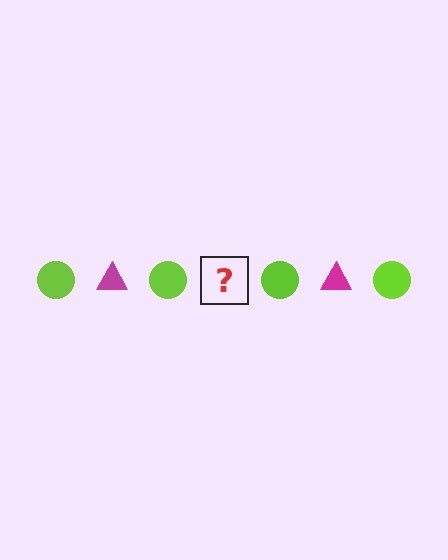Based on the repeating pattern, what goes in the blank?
The blank should be a magenta triangle.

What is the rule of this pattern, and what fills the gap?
The rule is that the pattern alternates between lime circle and magenta triangle. The gap should be filled with a magenta triangle.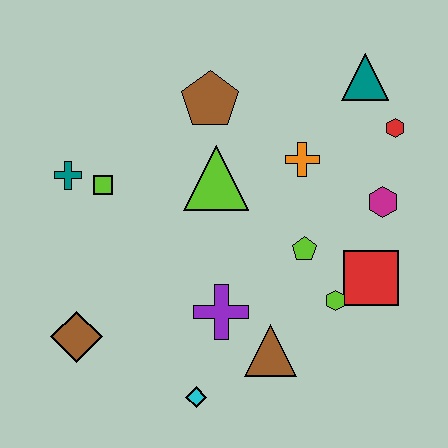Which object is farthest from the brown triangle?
The teal triangle is farthest from the brown triangle.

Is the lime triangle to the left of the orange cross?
Yes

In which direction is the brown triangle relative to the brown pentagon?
The brown triangle is below the brown pentagon.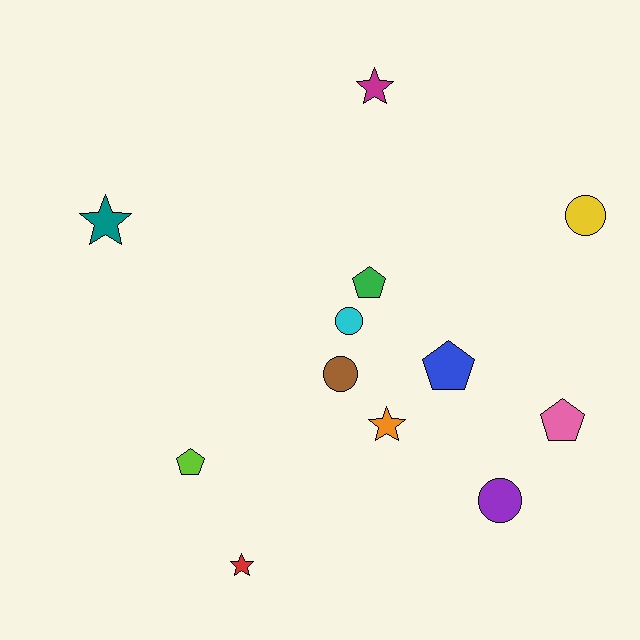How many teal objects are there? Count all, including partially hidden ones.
There is 1 teal object.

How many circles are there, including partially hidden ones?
There are 4 circles.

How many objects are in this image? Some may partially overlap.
There are 12 objects.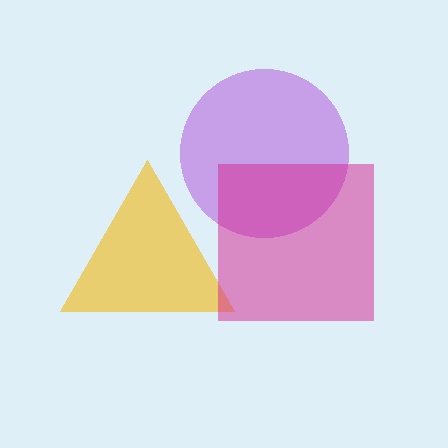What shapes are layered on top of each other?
The layered shapes are: a yellow triangle, a purple circle, a magenta square.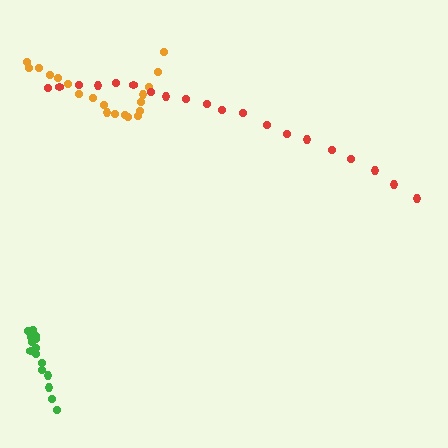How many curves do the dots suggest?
There are 3 distinct paths.